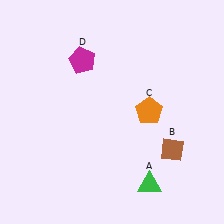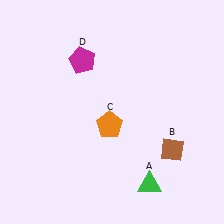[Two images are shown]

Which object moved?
The orange pentagon (C) moved left.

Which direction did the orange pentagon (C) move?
The orange pentagon (C) moved left.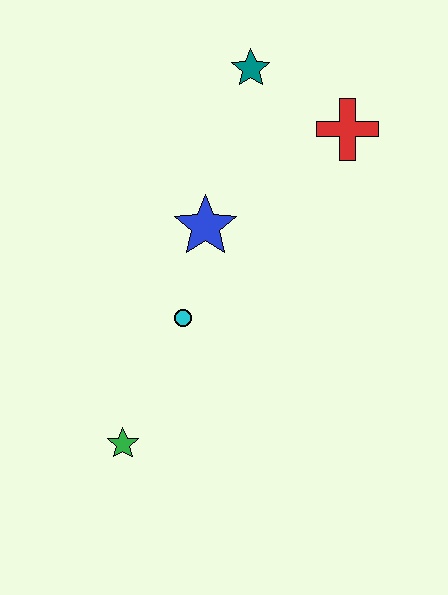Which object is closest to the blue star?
The cyan circle is closest to the blue star.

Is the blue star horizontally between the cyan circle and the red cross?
Yes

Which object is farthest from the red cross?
The green star is farthest from the red cross.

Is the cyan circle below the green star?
No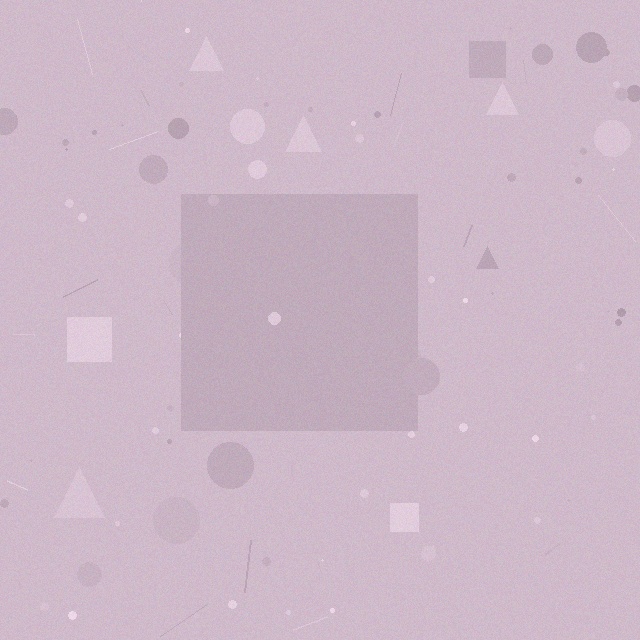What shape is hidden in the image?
A square is hidden in the image.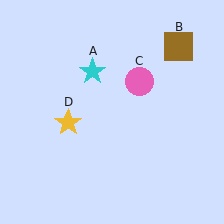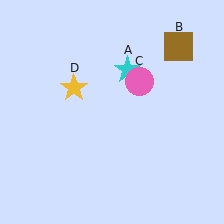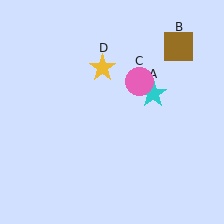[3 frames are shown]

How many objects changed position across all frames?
2 objects changed position: cyan star (object A), yellow star (object D).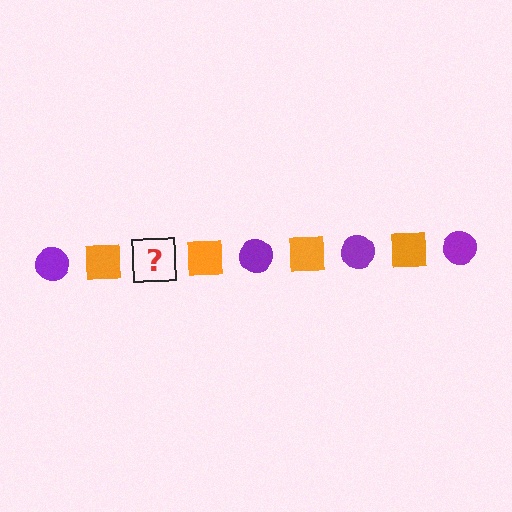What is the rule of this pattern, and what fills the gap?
The rule is that the pattern alternates between purple circle and orange square. The gap should be filled with a purple circle.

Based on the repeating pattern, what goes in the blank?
The blank should be a purple circle.